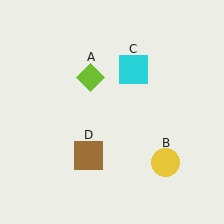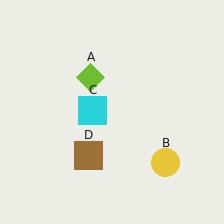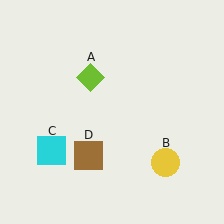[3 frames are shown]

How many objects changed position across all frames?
1 object changed position: cyan square (object C).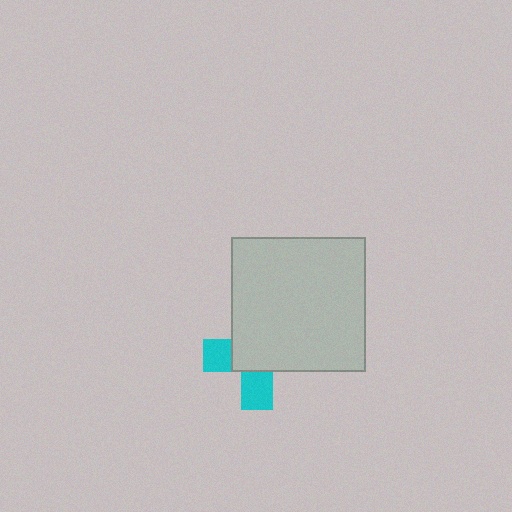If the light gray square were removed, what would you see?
You would see the complete cyan cross.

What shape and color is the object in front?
The object in front is a light gray square.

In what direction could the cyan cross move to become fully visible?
The cyan cross could move toward the lower-left. That would shift it out from behind the light gray square entirely.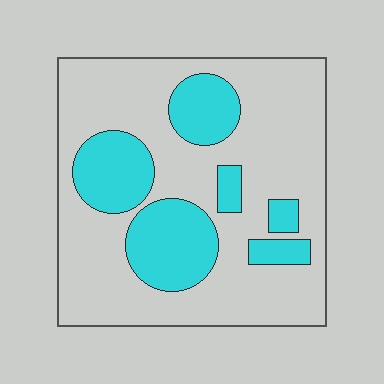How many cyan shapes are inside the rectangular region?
6.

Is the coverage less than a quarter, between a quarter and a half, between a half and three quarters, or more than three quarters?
Between a quarter and a half.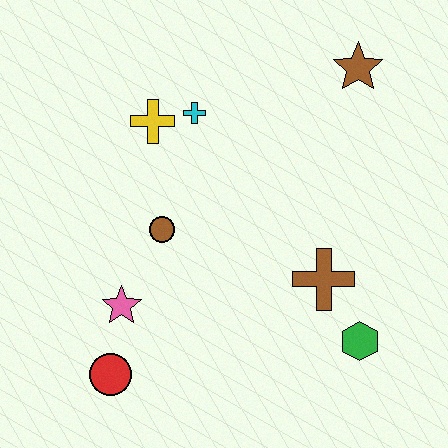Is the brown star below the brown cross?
No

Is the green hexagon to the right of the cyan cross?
Yes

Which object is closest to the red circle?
The pink star is closest to the red circle.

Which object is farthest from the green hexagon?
The yellow cross is farthest from the green hexagon.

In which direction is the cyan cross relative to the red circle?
The cyan cross is above the red circle.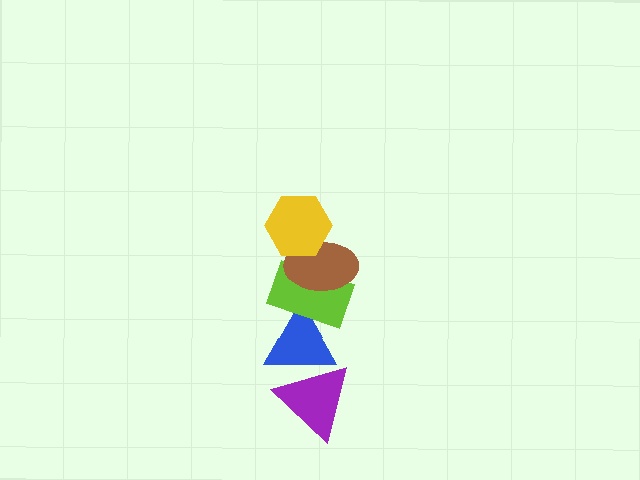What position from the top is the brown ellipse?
The brown ellipse is 2nd from the top.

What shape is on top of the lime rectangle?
The brown ellipse is on top of the lime rectangle.